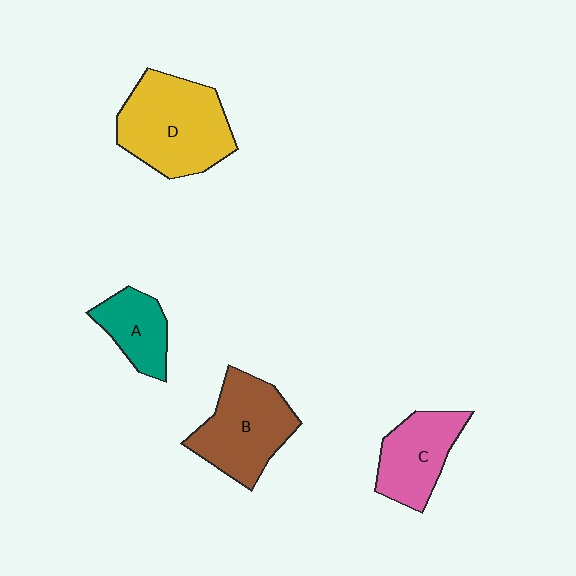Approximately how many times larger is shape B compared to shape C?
Approximately 1.3 times.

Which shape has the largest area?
Shape D (yellow).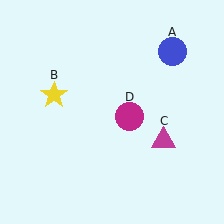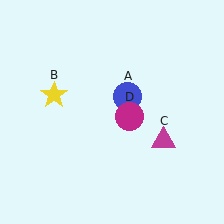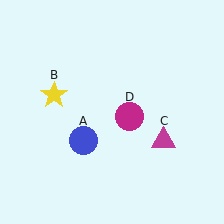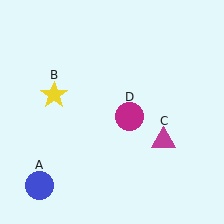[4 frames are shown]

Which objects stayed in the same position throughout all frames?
Yellow star (object B) and magenta triangle (object C) and magenta circle (object D) remained stationary.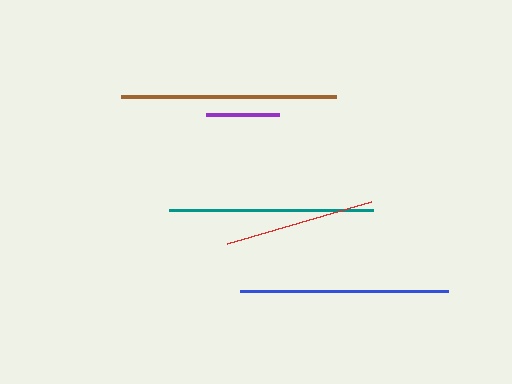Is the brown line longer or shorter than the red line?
The brown line is longer than the red line.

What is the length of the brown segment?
The brown segment is approximately 215 pixels long.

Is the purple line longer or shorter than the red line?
The red line is longer than the purple line.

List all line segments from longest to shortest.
From longest to shortest: brown, blue, teal, red, purple.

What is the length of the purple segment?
The purple segment is approximately 74 pixels long.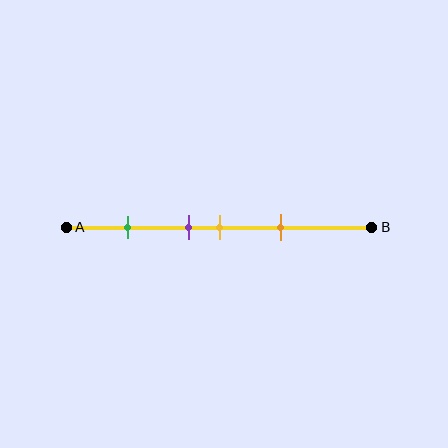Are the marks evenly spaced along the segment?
No, the marks are not evenly spaced.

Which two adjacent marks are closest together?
The purple and yellow marks are the closest adjacent pair.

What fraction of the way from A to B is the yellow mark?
The yellow mark is approximately 50% (0.5) of the way from A to B.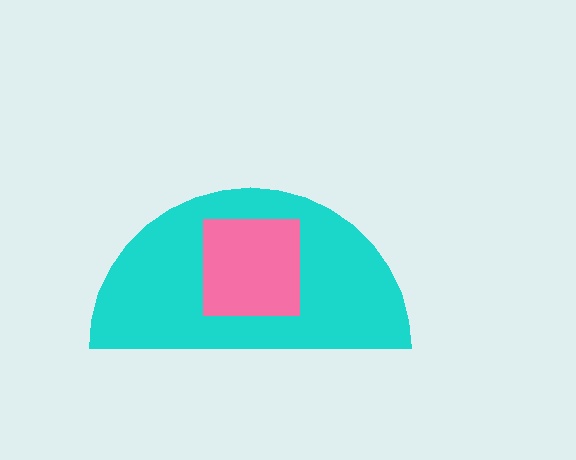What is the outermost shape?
The cyan semicircle.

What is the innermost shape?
The pink square.